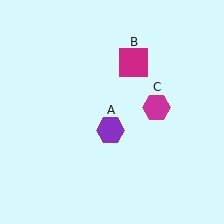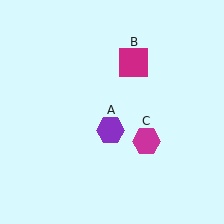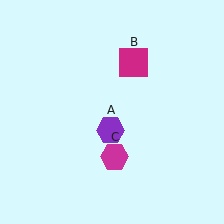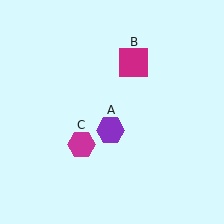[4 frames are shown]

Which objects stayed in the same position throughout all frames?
Purple hexagon (object A) and magenta square (object B) remained stationary.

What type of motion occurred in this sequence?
The magenta hexagon (object C) rotated clockwise around the center of the scene.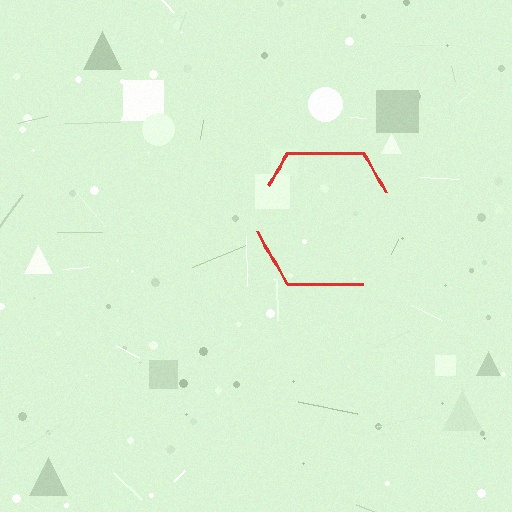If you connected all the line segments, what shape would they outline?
They would outline a hexagon.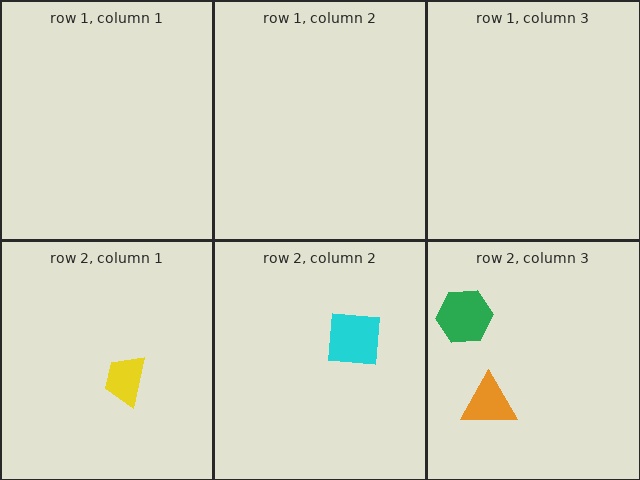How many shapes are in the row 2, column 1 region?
1.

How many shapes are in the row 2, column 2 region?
1.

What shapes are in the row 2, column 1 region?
The yellow trapezoid.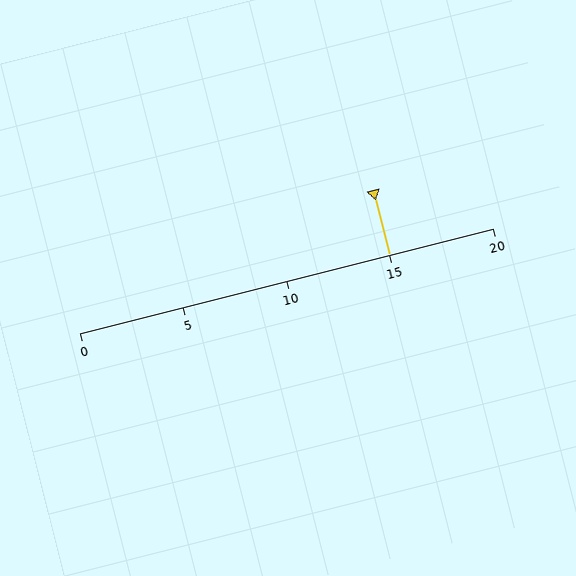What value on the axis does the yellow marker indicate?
The marker indicates approximately 15.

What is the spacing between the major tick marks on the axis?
The major ticks are spaced 5 apart.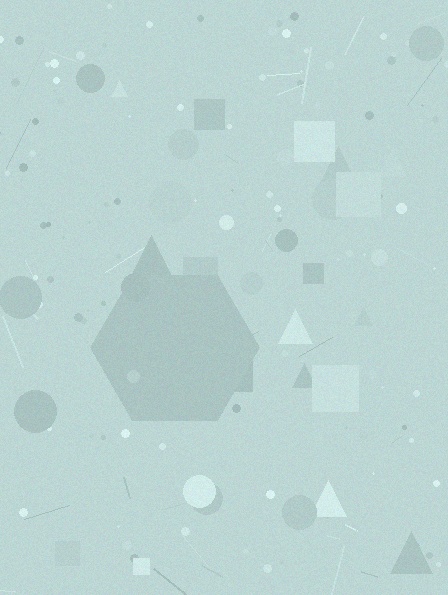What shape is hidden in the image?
A hexagon is hidden in the image.